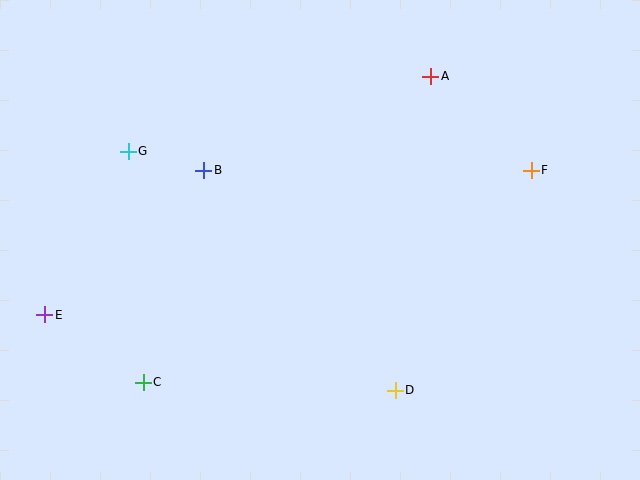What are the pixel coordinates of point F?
Point F is at (531, 170).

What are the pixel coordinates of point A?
Point A is at (431, 76).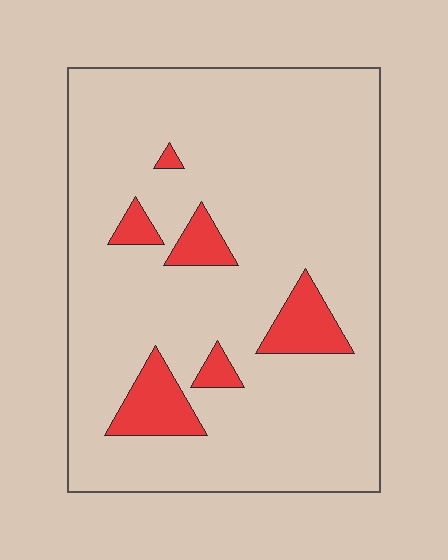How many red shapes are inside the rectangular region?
6.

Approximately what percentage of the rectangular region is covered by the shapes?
Approximately 10%.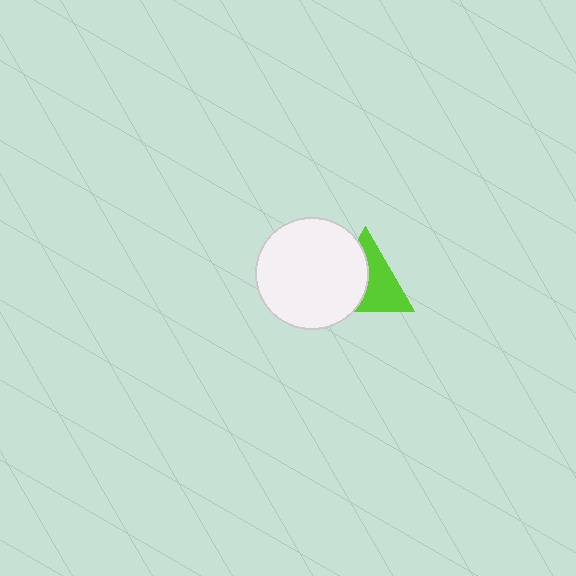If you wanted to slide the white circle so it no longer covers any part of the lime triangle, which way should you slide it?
Slide it left — that is the most direct way to separate the two shapes.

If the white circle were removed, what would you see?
You would see the complete lime triangle.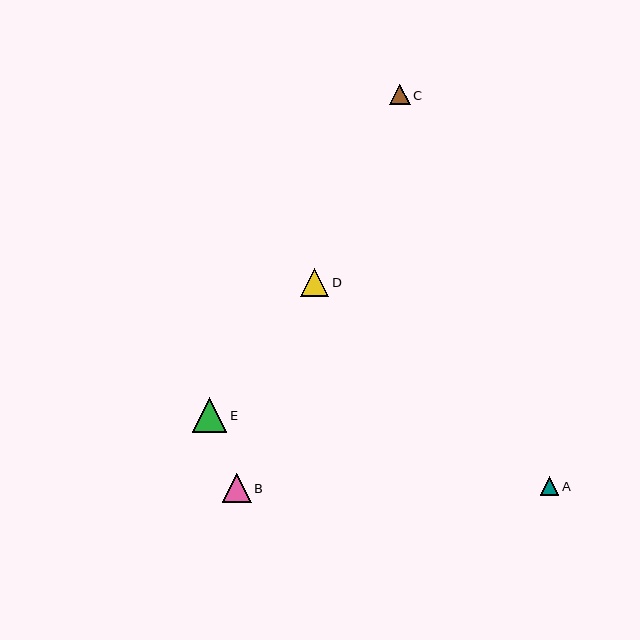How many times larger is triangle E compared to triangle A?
Triangle E is approximately 1.8 times the size of triangle A.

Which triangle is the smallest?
Triangle A is the smallest with a size of approximately 19 pixels.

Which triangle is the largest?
Triangle E is the largest with a size of approximately 34 pixels.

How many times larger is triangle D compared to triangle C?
Triangle D is approximately 1.3 times the size of triangle C.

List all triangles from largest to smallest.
From largest to smallest: E, B, D, C, A.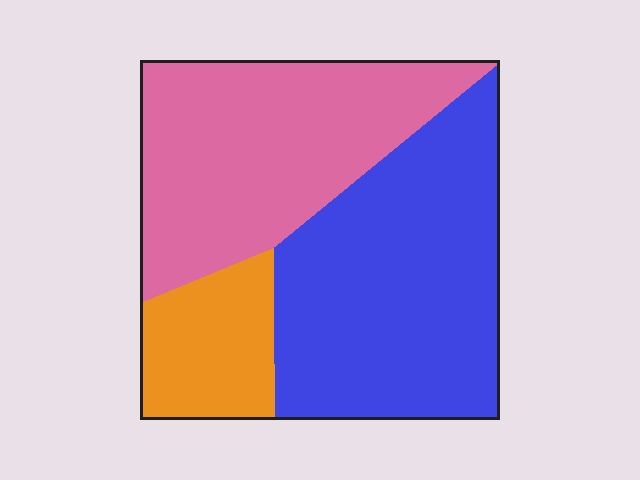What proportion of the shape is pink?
Pink takes up about two fifths (2/5) of the shape.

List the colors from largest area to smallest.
From largest to smallest: blue, pink, orange.